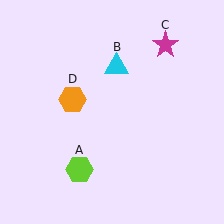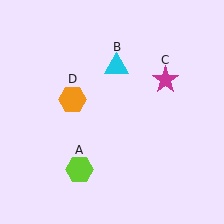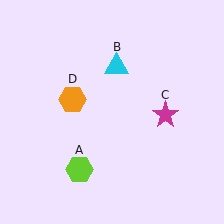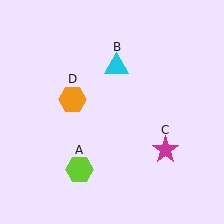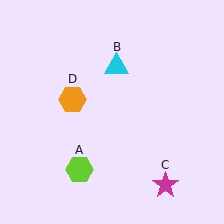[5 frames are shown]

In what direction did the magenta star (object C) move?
The magenta star (object C) moved down.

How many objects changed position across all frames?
1 object changed position: magenta star (object C).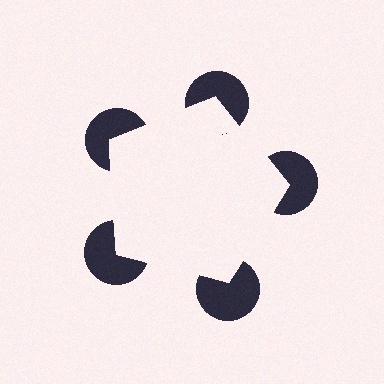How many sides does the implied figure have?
5 sides.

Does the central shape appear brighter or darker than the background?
It typically appears slightly brighter than the background, even though no actual brightness change is drawn.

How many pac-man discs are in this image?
There are 5 — one at each vertex of the illusory pentagon.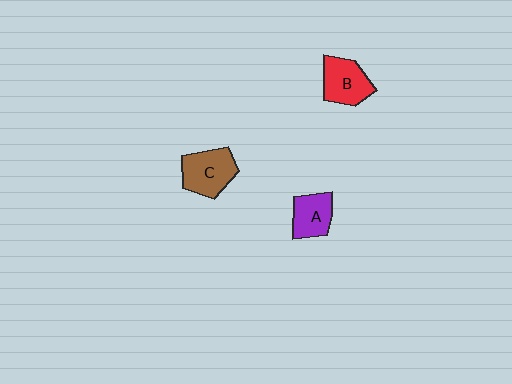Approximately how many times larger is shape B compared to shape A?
Approximately 1.2 times.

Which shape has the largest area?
Shape C (brown).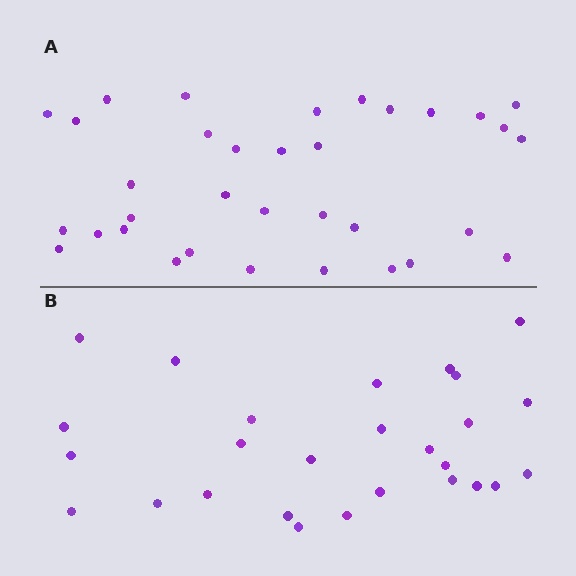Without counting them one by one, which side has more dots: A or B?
Region A (the top region) has more dots.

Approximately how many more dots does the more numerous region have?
Region A has roughly 8 or so more dots than region B.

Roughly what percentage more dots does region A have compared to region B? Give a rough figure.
About 25% more.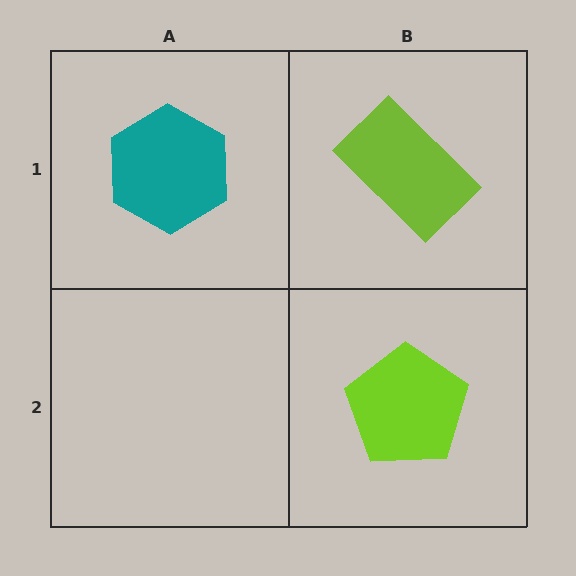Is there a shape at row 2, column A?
No, that cell is empty.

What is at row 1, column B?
A lime rectangle.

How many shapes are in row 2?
1 shape.